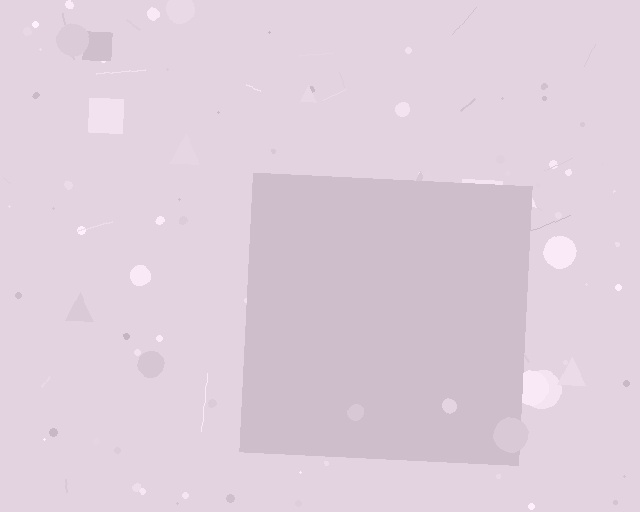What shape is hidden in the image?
A square is hidden in the image.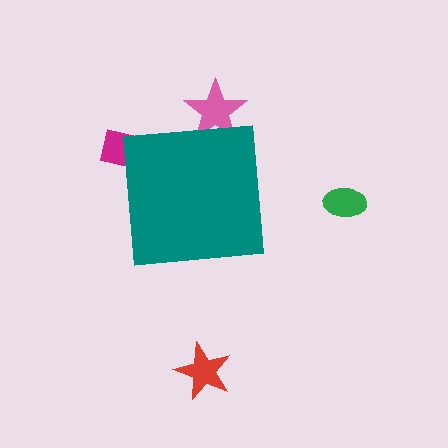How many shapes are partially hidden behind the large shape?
2 shapes are partially hidden.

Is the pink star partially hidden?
Yes, the pink star is partially hidden behind the teal square.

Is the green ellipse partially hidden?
No, the green ellipse is fully visible.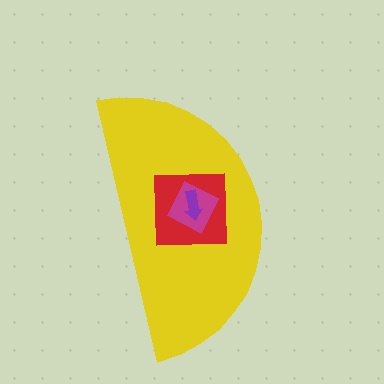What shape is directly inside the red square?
The magenta square.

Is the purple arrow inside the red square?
Yes.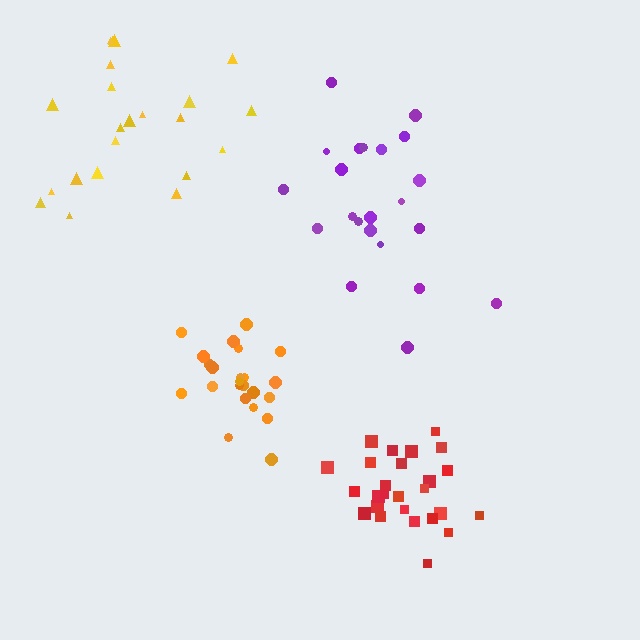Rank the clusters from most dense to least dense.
orange, red, purple, yellow.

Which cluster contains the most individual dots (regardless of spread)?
Red (26).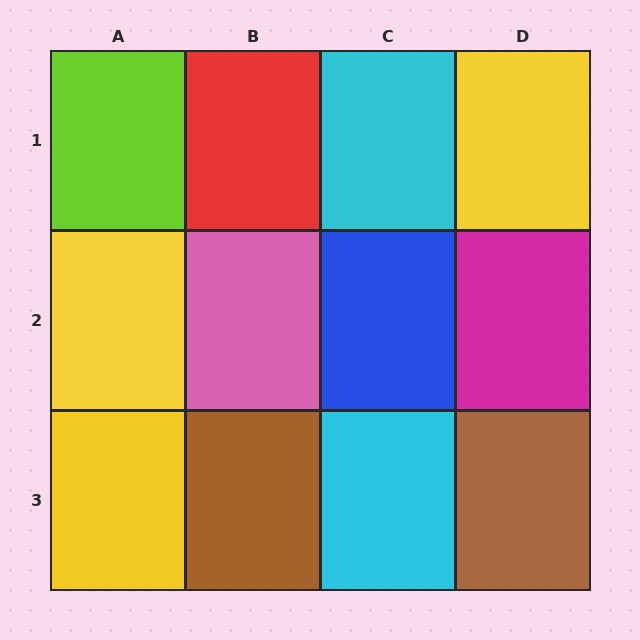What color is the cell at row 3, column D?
Brown.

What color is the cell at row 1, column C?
Cyan.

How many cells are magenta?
1 cell is magenta.